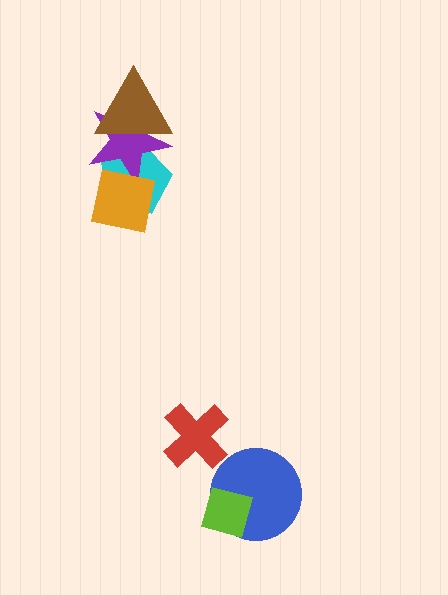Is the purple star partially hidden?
Yes, it is partially covered by another shape.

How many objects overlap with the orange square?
2 objects overlap with the orange square.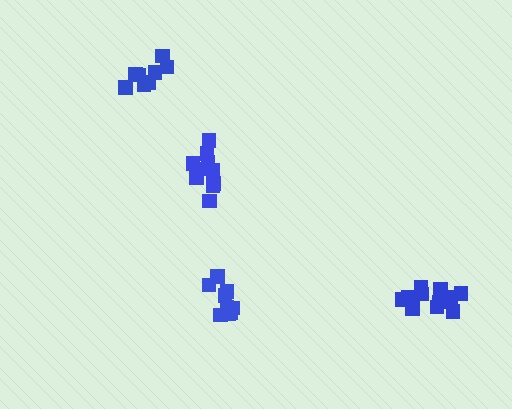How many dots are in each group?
Group 1: 9 dots, Group 2: 12 dots, Group 3: 8 dots, Group 4: 10 dots (39 total).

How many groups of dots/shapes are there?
There are 4 groups.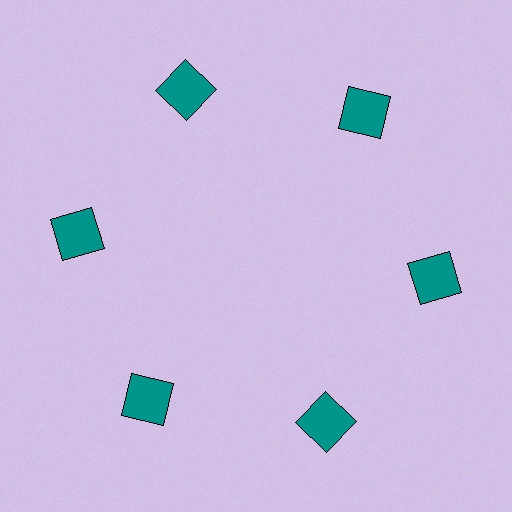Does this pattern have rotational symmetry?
Yes, this pattern has 6-fold rotational symmetry. It looks the same after rotating 60 degrees around the center.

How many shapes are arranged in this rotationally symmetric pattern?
There are 6 shapes, arranged in 6 groups of 1.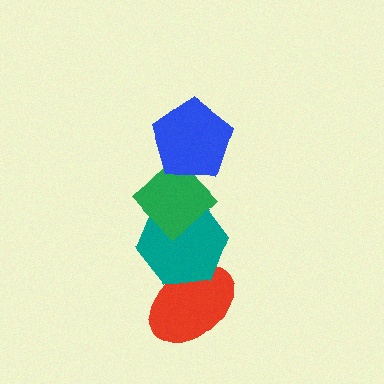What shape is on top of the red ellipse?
The teal hexagon is on top of the red ellipse.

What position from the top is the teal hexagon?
The teal hexagon is 3rd from the top.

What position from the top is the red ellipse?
The red ellipse is 4th from the top.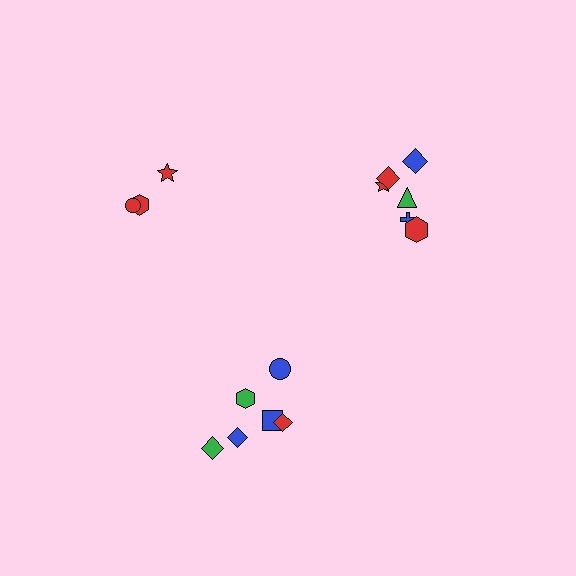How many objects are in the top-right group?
There are 6 objects.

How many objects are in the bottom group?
There are 6 objects.